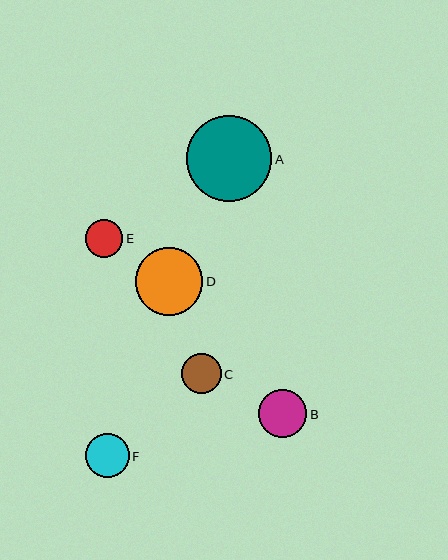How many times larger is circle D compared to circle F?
Circle D is approximately 1.5 times the size of circle F.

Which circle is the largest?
Circle A is the largest with a size of approximately 85 pixels.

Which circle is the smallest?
Circle E is the smallest with a size of approximately 38 pixels.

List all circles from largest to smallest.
From largest to smallest: A, D, B, F, C, E.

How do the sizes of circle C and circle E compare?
Circle C and circle E are approximately the same size.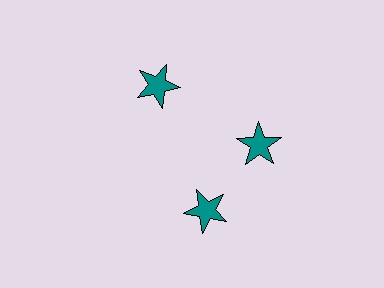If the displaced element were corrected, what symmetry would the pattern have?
It would have 3-fold rotational symmetry — the pattern would map onto itself every 120 degrees.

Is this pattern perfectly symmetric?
No. The 3 teal stars are arranged in a ring, but one element near the 7 o'clock position is rotated out of alignment along the ring, breaking the 3-fold rotational symmetry.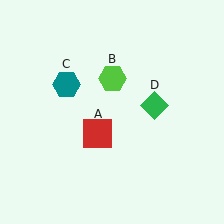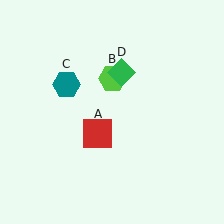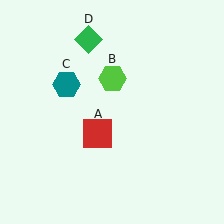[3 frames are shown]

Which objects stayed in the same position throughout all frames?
Red square (object A) and lime hexagon (object B) and teal hexagon (object C) remained stationary.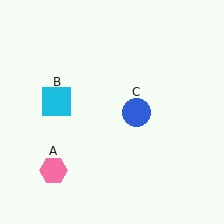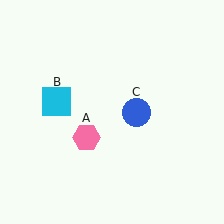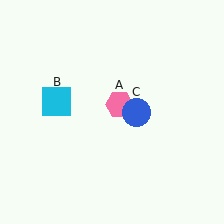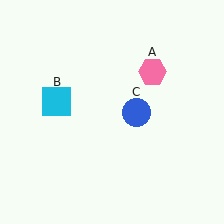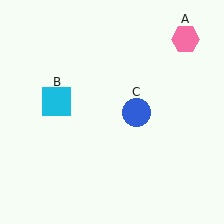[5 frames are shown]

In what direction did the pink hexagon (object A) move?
The pink hexagon (object A) moved up and to the right.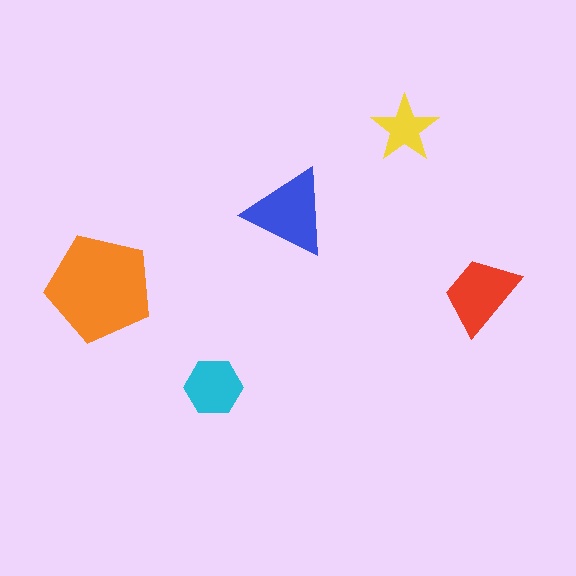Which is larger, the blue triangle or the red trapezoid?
The blue triangle.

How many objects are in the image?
There are 5 objects in the image.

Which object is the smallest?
The yellow star.